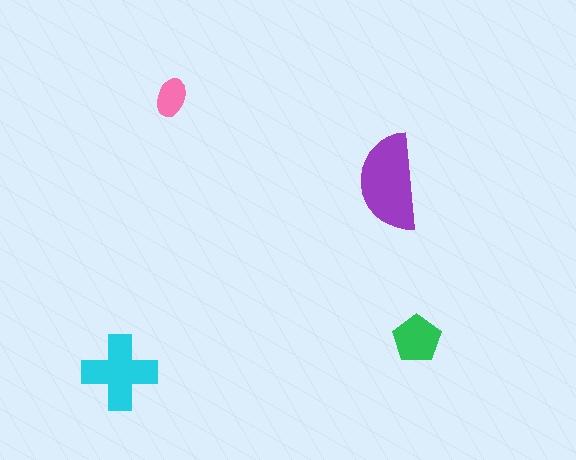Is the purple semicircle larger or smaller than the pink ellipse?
Larger.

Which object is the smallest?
The pink ellipse.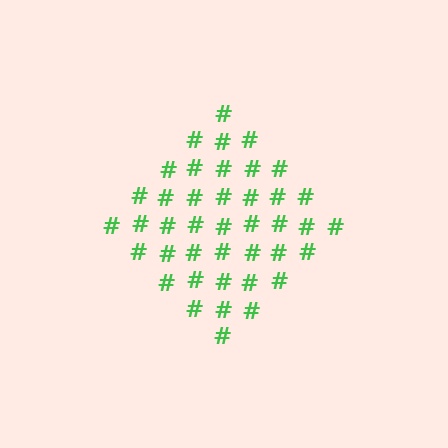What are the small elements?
The small elements are hash symbols.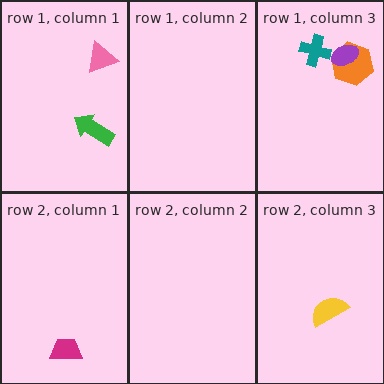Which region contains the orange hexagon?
The row 1, column 3 region.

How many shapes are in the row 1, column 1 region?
2.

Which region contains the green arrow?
The row 1, column 1 region.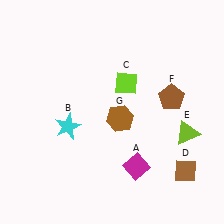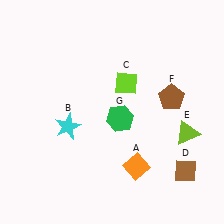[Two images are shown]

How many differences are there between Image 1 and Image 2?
There are 2 differences between the two images.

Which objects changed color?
A changed from magenta to orange. G changed from brown to green.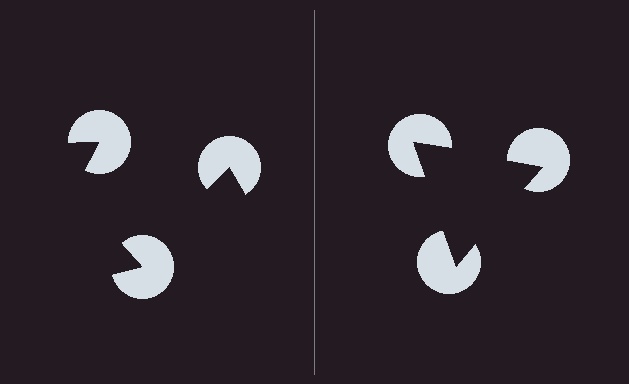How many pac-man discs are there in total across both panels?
6 — 3 on each side.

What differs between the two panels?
The pac-man discs are positioned identically on both sides; only the wedge orientations differ. On the right they align to a triangle; on the left they are misaligned.